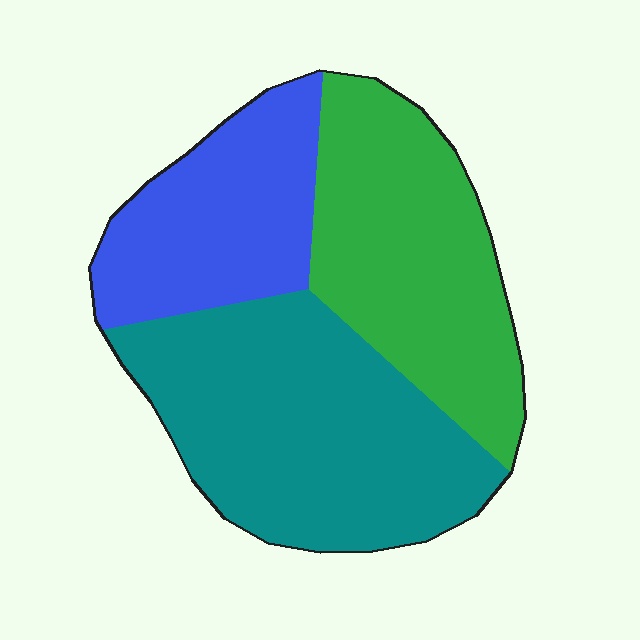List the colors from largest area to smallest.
From largest to smallest: teal, green, blue.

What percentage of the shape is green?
Green covers 33% of the shape.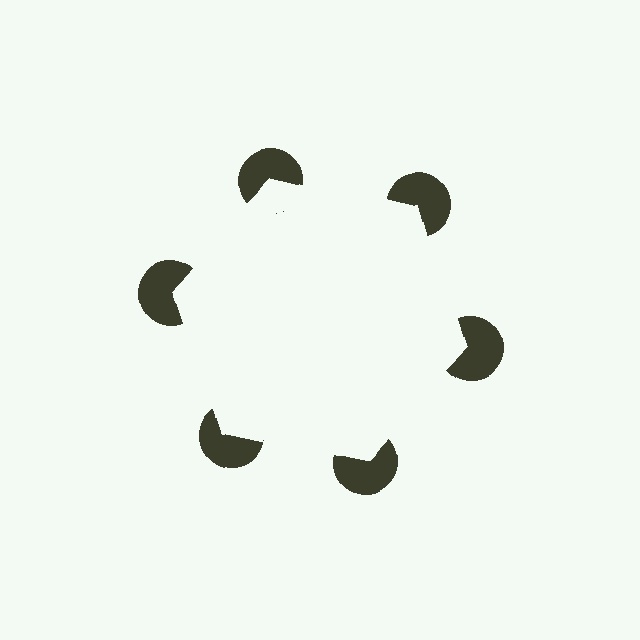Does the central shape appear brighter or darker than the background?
It typically appears slightly brighter than the background, even though no actual brightness change is drawn.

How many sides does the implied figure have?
6 sides.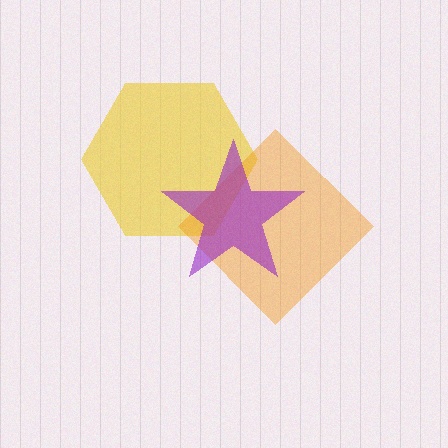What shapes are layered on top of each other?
The layered shapes are: a yellow hexagon, an orange diamond, a purple star.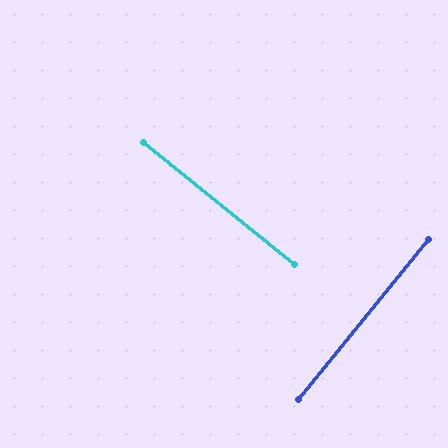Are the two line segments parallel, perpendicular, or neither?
Perpendicular — they meet at approximately 90°.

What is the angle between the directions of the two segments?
Approximately 90 degrees.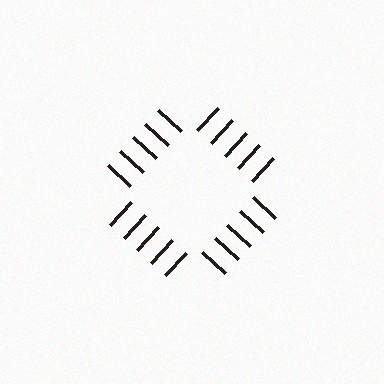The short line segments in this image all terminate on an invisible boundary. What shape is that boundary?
An illusory square — the line segments terminate on its edges but no continuous stroke is drawn.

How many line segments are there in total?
20 — 5 along each of the 4 edges.